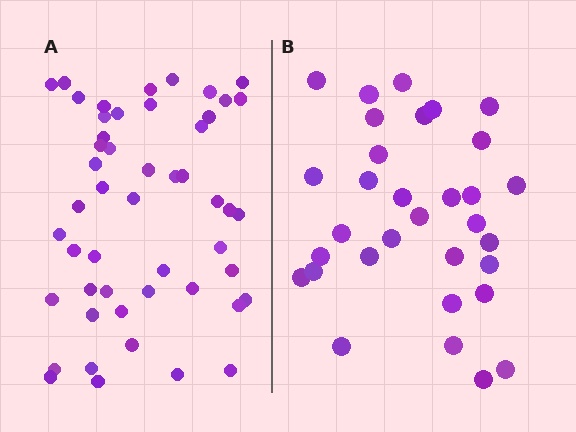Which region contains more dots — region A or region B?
Region A (the left region) has more dots.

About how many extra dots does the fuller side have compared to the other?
Region A has approximately 20 more dots than region B.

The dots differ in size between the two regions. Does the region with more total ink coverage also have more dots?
No. Region B has more total ink coverage because its dots are larger, but region A actually contains more individual dots. Total area can be misleading — the number of items is what matters here.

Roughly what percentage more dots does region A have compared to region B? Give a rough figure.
About 55% more.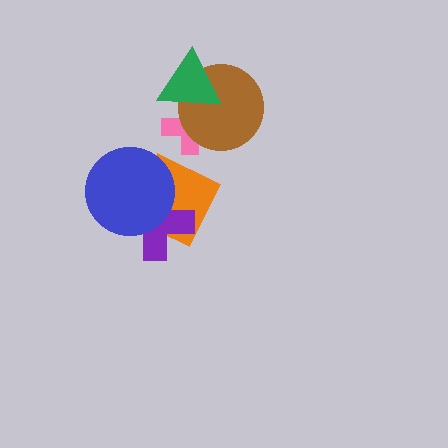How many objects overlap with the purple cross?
2 objects overlap with the purple cross.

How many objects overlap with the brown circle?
2 objects overlap with the brown circle.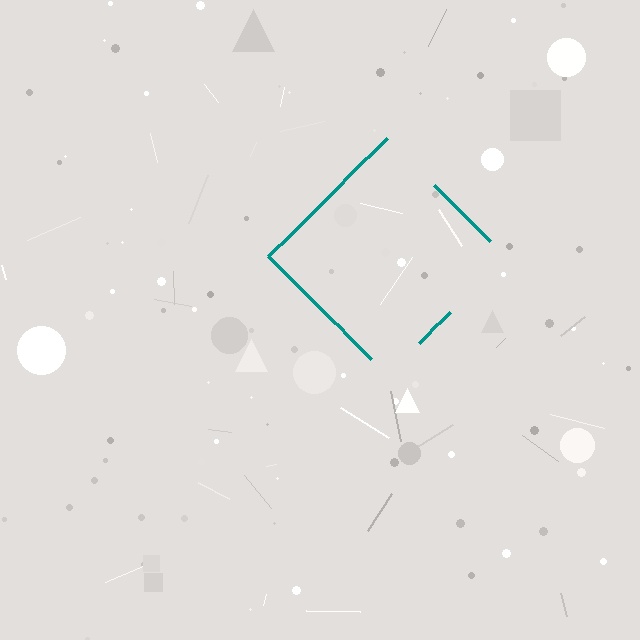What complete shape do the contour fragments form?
The contour fragments form a diamond.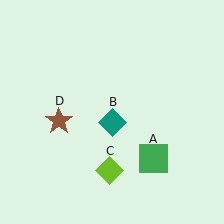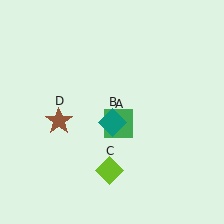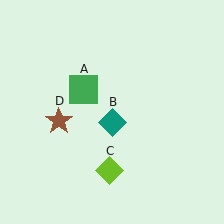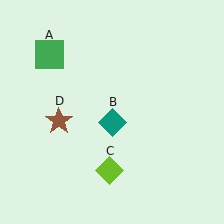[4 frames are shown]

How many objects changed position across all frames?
1 object changed position: green square (object A).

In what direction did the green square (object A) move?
The green square (object A) moved up and to the left.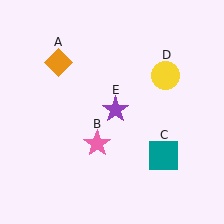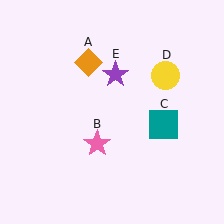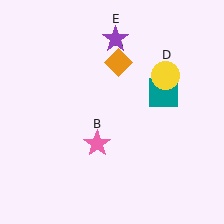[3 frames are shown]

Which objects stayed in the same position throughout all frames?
Pink star (object B) and yellow circle (object D) remained stationary.